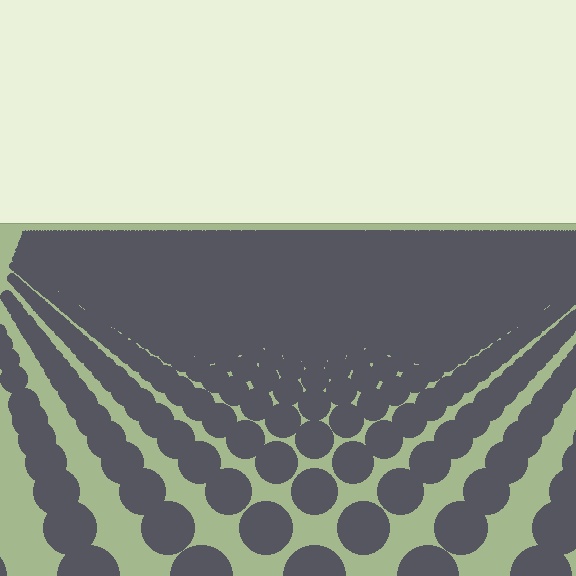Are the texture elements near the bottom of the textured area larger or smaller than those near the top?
Larger. Near the bottom, elements are closer to the viewer and appear at a bigger on-screen size.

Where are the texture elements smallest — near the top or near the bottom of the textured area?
Near the top.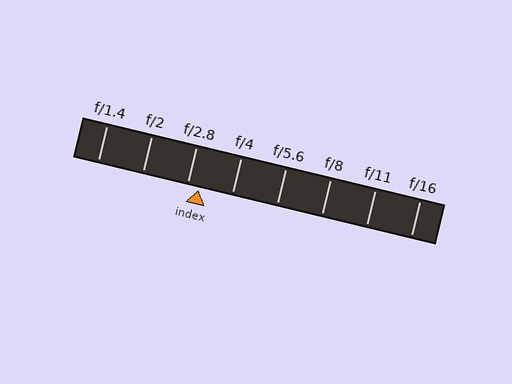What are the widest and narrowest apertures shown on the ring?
The widest aperture shown is f/1.4 and the narrowest is f/16.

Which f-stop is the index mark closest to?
The index mark is closest to f/2.8.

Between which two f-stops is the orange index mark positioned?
The index mark is between f/2.8 and f/4.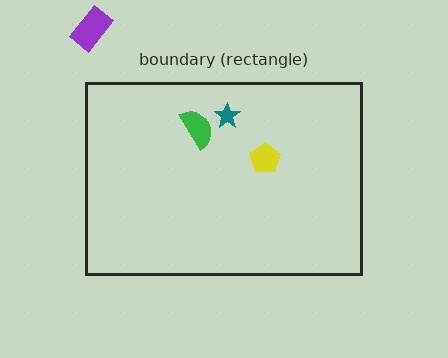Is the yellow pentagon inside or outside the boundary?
Inside.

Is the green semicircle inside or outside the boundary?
Inside.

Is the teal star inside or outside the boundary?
Inside.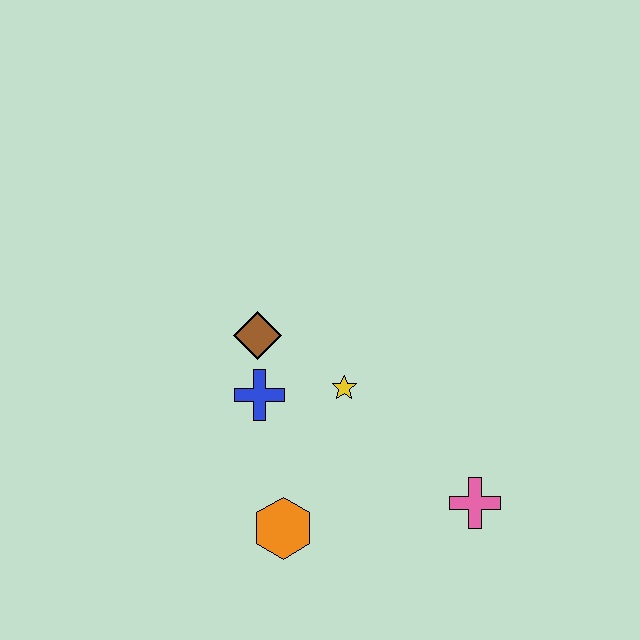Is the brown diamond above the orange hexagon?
Yes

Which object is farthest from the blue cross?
The pink cross is farthest from the blue cross.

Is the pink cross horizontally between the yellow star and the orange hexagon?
No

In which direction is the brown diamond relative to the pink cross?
The brown diamond is to the left of the pink cross.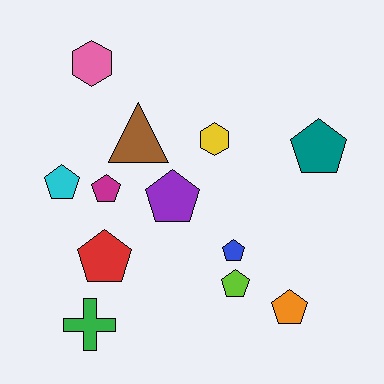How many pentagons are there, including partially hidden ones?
There are 8 pentagons.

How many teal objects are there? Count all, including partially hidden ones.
There is 1 teal object.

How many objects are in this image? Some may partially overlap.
There are 12 objects.